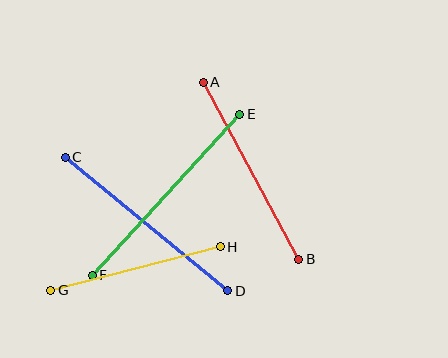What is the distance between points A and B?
The distance is approximately 201 pixels.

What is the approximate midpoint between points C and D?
The midpoint is at approximately (147, 224) pixels.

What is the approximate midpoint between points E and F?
The midpoint is at approximately (166, 195) pixels.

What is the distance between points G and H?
The distance is approximately 175 pixels.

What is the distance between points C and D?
The distance is approximately 210 pixels.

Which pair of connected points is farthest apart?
Points E and F are farthest apart.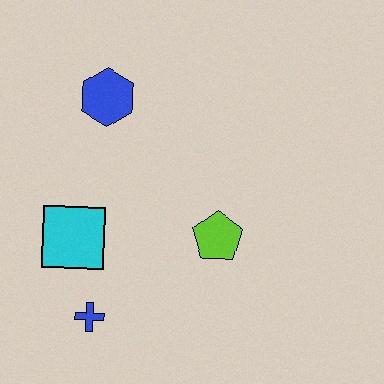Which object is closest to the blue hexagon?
The cyan square is closest to the blue hexagon.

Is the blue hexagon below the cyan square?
No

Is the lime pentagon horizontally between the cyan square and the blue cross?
No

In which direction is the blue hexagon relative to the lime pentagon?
The blue hexagon is above the lime pentagon.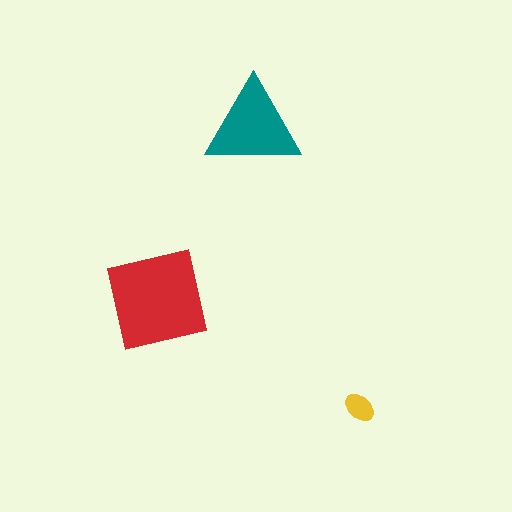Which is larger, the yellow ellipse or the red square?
The red square.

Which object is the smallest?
The yellow ellipse.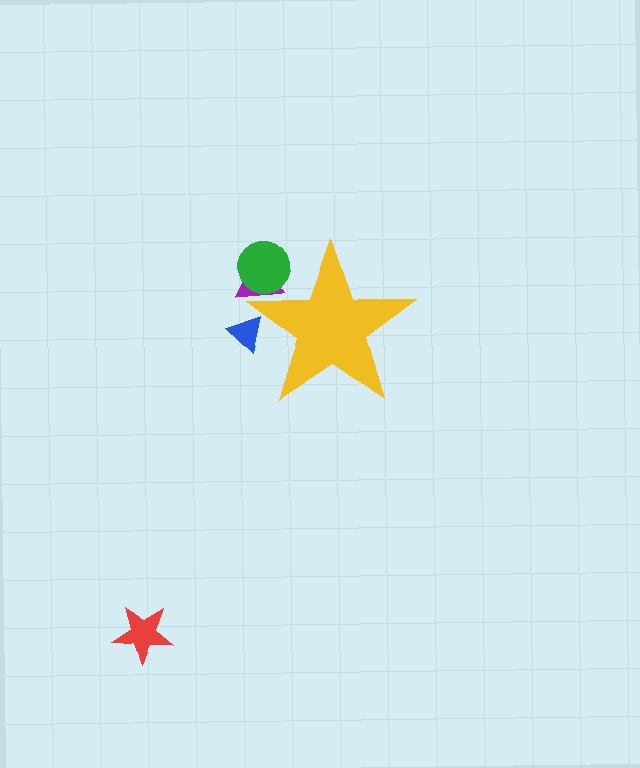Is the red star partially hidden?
No, the red star is fully visible.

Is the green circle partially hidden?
Yes, the green circle is partially hidden behind the yellow star.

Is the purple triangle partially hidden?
Yes, the purple triangle is partially hidden behind the yellow star.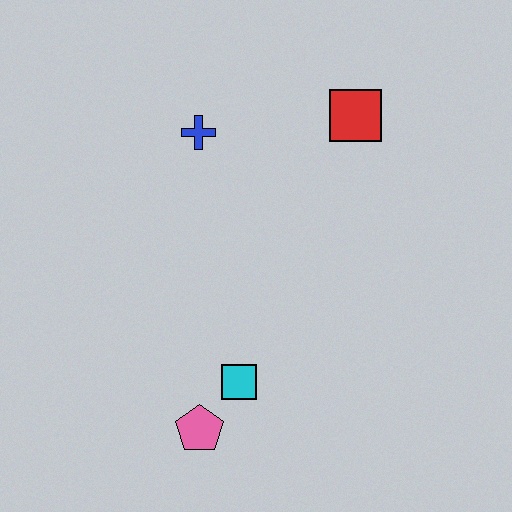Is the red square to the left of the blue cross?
No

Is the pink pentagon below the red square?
Yes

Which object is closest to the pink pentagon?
The cyan square is closest to the pink pentagon.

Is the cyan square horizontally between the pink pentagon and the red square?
Yes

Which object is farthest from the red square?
The pink pentagon is farthest from the red square.